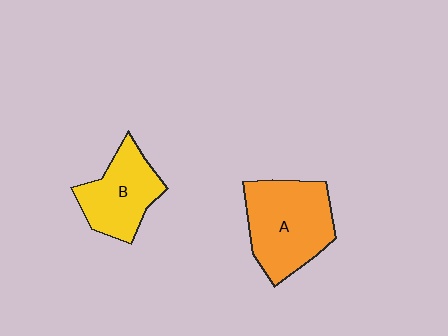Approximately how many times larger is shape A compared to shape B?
Approximately 1.4 times.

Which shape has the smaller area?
Shape B (yellow).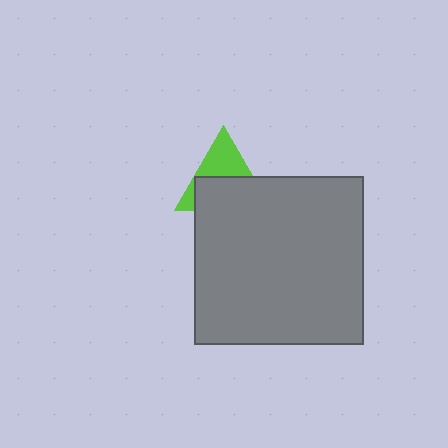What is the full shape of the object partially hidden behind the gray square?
The partially hidden object is a lime triangle.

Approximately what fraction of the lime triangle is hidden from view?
Roughly 58% of the lime triangle is hidden behind the gray square.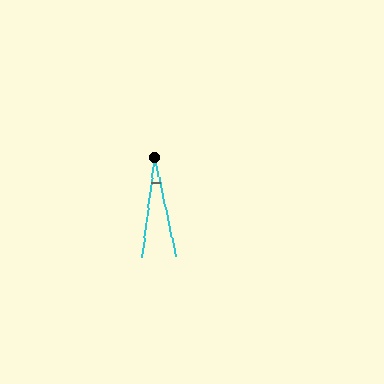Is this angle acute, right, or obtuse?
It is acute.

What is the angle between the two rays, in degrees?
Approximately 19 degrees.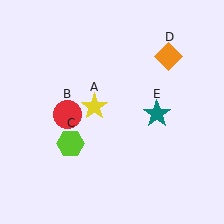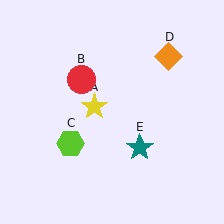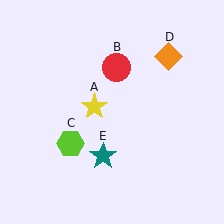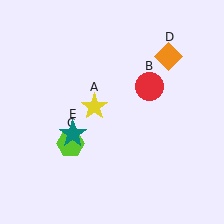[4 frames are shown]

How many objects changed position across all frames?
2 objects changed position: red circle (object B), teal star (object E).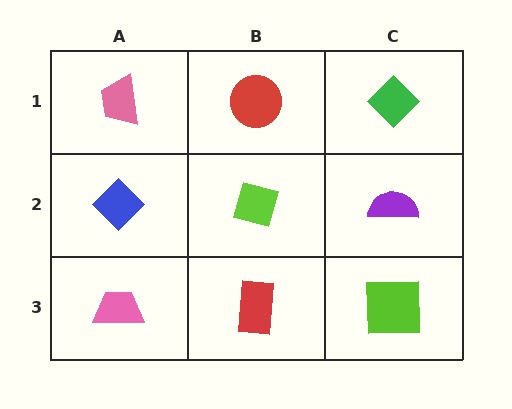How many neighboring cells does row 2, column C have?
3.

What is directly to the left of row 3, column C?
A red rectangle.